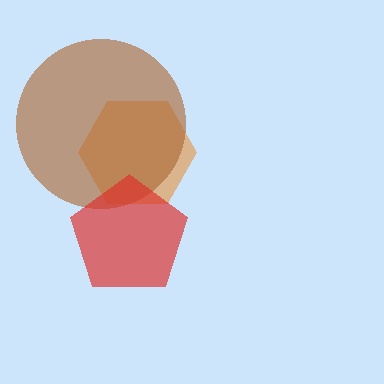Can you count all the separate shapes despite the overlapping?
Yes, there are 3 separate shapes.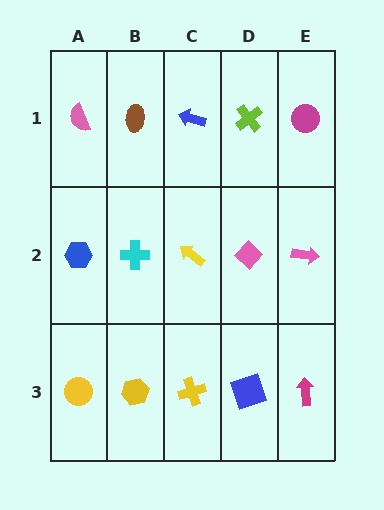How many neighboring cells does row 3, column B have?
3.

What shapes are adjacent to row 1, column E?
A pink arrow (row 2, column E), a lime cross (row 1, column D).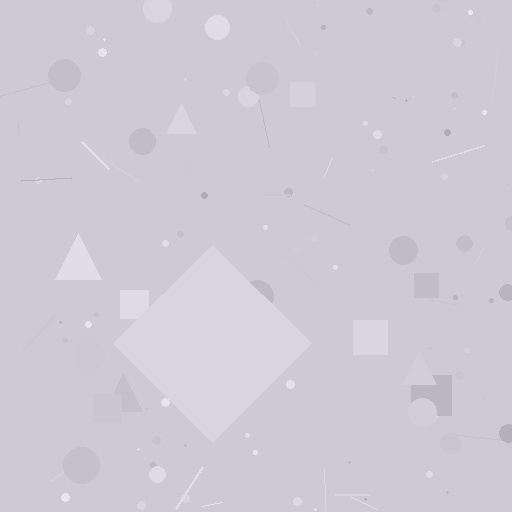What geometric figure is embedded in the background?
A diamond is embedded in the background.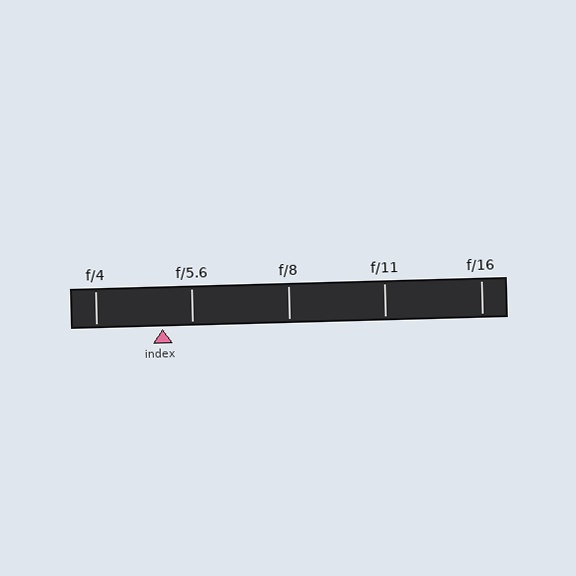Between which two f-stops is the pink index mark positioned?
The index mark is between f/4 and f/5.6.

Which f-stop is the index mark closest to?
The index mark is closest to f/5.6.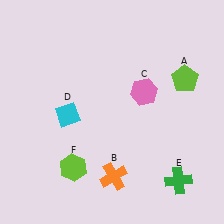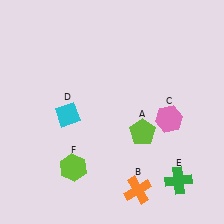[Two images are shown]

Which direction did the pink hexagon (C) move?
The pink hexagon (C) moved down.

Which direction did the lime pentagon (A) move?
The lime pentagon (A) moved down.